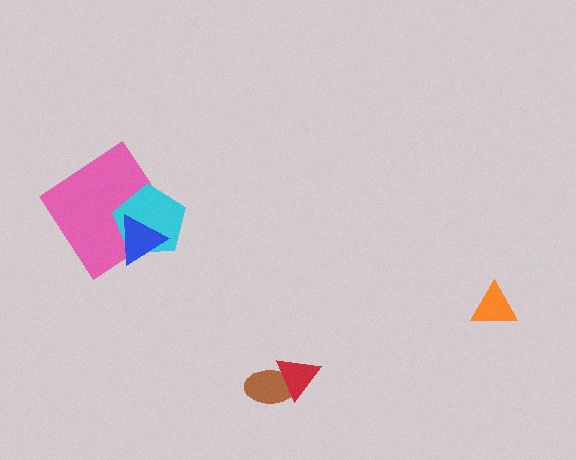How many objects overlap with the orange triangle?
0 objects overlap with the orange triangle.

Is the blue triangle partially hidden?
No, no other shape covers it.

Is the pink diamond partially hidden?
Yes, it is partially covered by another shape.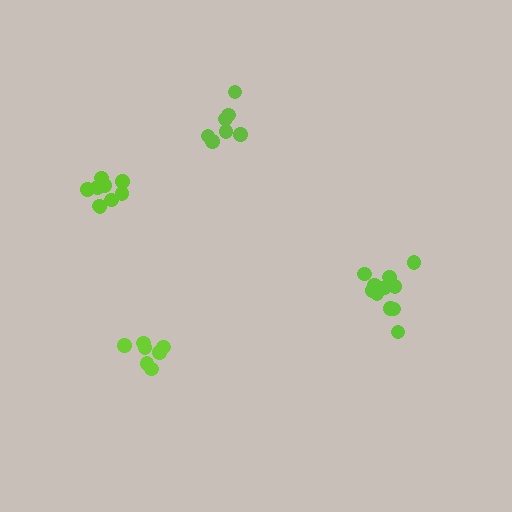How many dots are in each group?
Group 1: 11 dots, Group 2: 7 dots, Group 3: 7 dots, Group 4: 9 dots (34 total).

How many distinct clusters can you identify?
There are 4 distinct clusters.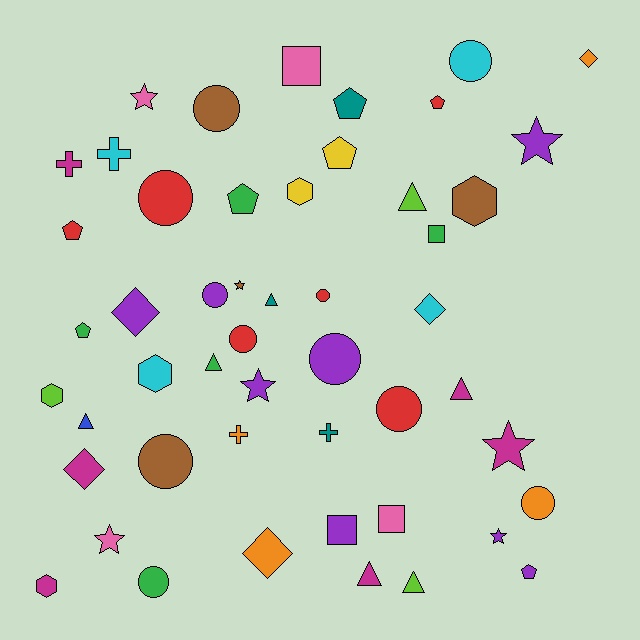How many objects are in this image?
There are 50 objects.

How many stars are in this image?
There are 7 stars.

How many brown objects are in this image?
There are 4 brown objects.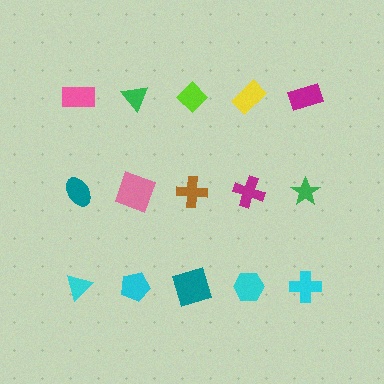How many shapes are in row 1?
5 shapes.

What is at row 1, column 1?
A pink rectangle.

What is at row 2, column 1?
A teal ellipse.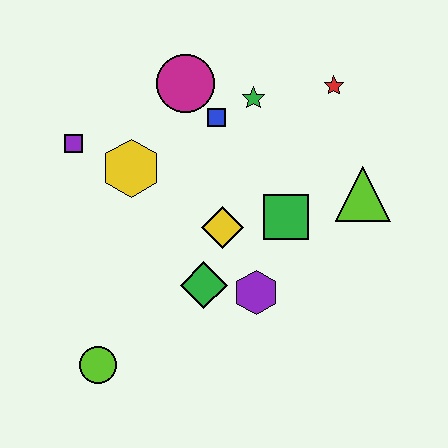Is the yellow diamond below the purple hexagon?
No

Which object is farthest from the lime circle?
The red star is farthest from the lime circle.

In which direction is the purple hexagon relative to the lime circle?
The purple hexagon is to the right of the lime circle.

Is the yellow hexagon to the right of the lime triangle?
No